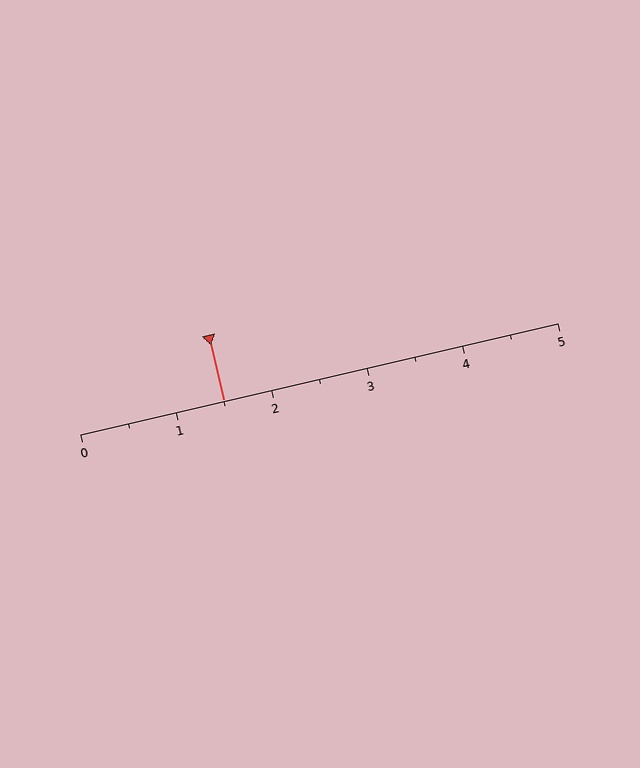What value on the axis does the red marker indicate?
The marker indicates approximately 1.5.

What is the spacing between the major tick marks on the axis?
The major ticks are spaced 1 apart.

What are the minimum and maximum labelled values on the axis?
The axis runs from 0 to 5.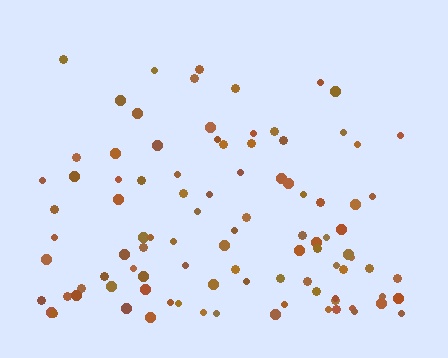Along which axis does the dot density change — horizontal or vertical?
Vertical.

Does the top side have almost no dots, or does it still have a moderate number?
Still a moderate number, just noticeably fewer than the bottom.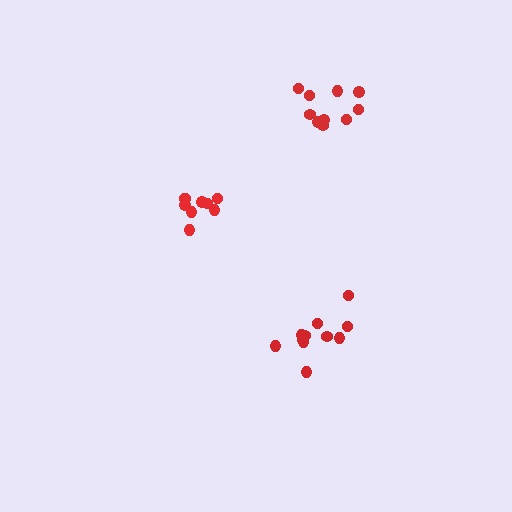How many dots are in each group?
Group 1: 10 dots, Group 2: 9 dots, Group 3: 11 dots (30 total).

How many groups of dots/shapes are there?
There are 3 groups.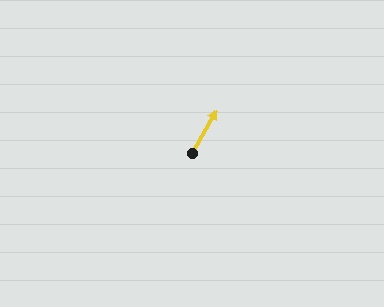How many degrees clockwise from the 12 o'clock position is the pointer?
Approximately 29 degrees.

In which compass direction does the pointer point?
Northeast.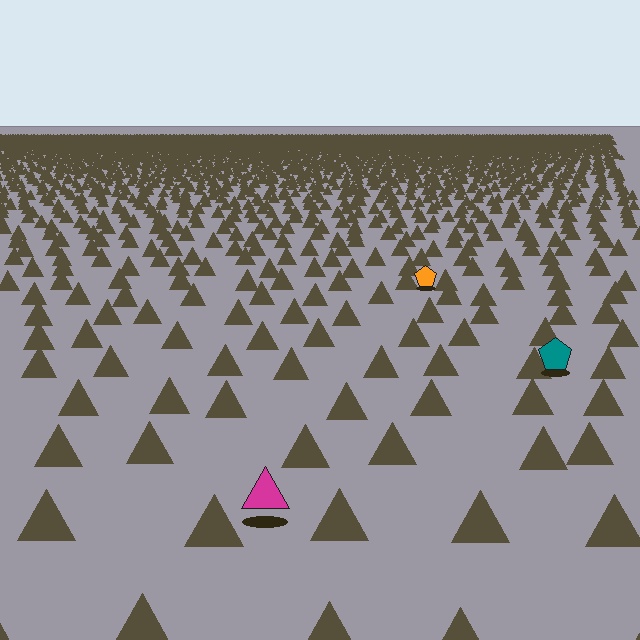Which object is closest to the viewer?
The magenta triangle is closest. The texture marks near it are larger and more spread out.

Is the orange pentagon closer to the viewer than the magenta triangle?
No. The magenta triangle is closer — you can tell from the texture gradient: the ground texture is coarser near it.